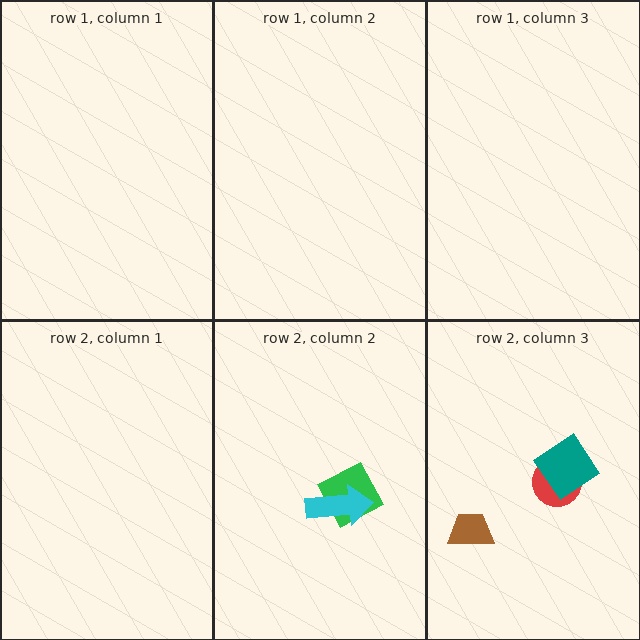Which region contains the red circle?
The row 2, column 3 region.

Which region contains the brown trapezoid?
The row 2, column 3 region.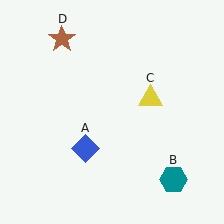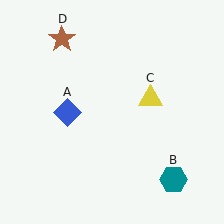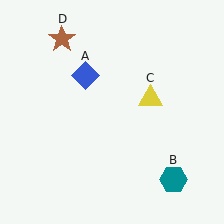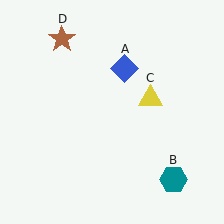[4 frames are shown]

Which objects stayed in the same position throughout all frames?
Teal hexagon (object B) and yellow triangle (object C) and brown star (object D) remained stationary.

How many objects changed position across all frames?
1 object changed position: blue diamond (object A).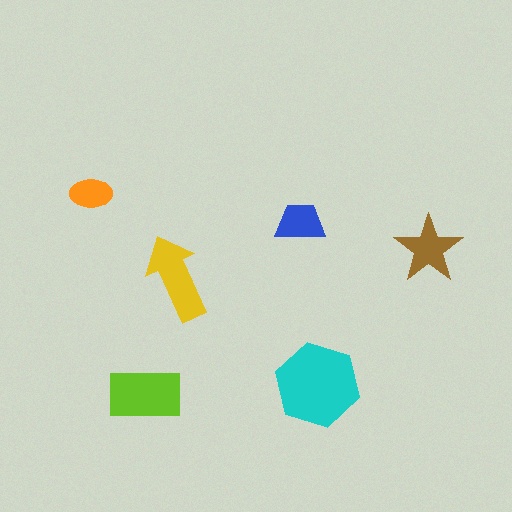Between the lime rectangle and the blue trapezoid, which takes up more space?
The lime rectangle.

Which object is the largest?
The cyan hexagon.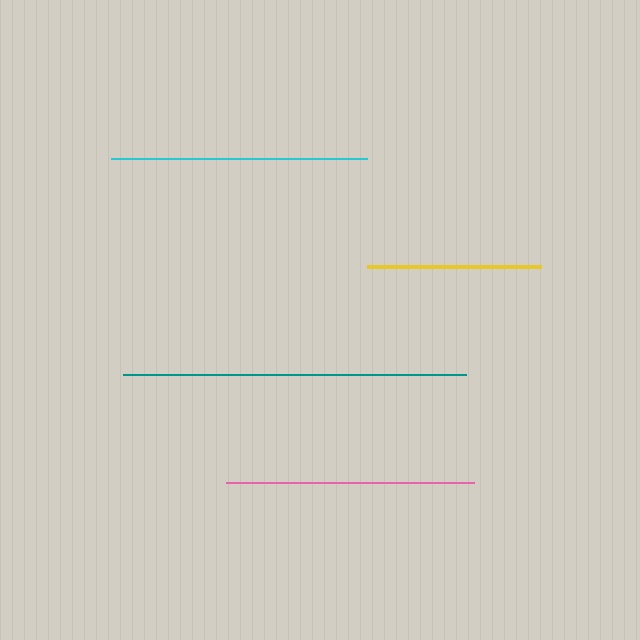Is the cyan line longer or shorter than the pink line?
The cyan line is longer than the pink line.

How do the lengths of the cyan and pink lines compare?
The cyan and pink lines are approximately the same length.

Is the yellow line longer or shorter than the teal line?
The teal line is longer than the yellow line.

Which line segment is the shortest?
The yellow line is the shortest at approximately 175 pixels.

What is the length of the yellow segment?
The yellow segment is approximately 175 pixels long.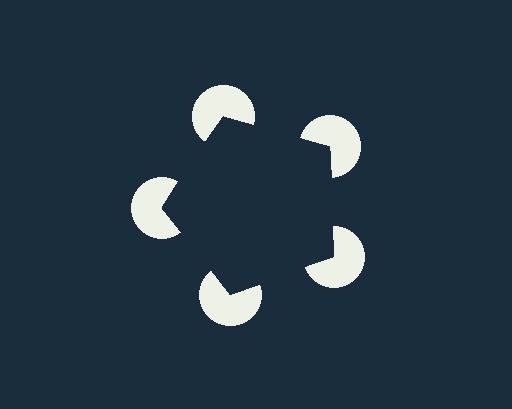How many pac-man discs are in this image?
There are 5 — one at each vertex of the illusory pentagon.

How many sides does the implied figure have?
5 sides.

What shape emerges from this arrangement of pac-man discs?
An illusory pentagon — its edges are inferred from the aligned wedge cuts in the pac-man discs, not physically drawn.